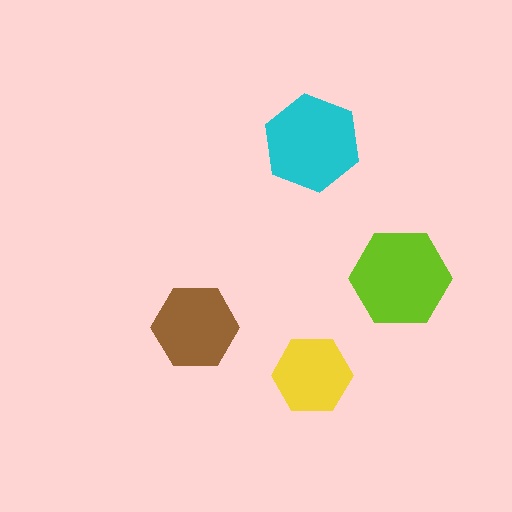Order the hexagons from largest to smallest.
the lime one, the cyan one, the brown one, the yellow one.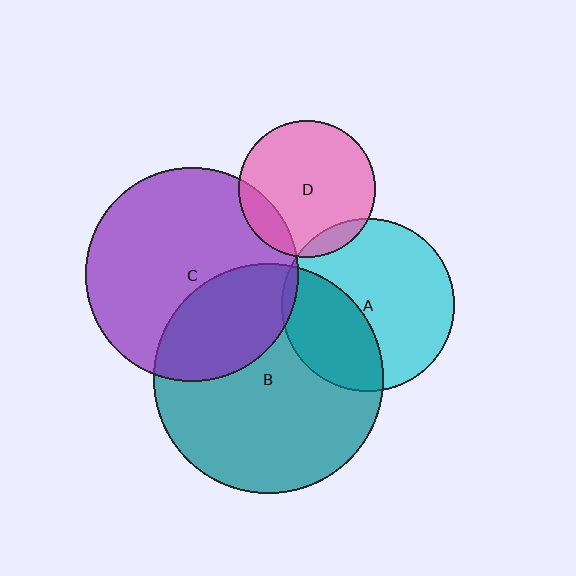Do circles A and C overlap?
Yes.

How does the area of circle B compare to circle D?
Approximately 2.8 times.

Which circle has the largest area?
Circle B (teal).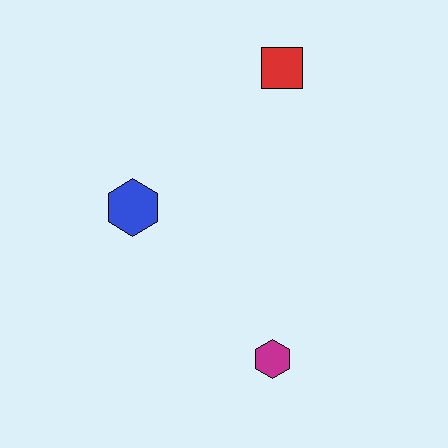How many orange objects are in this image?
There are no orange objects.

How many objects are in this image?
There are 3 objects.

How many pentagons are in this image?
There are no pentagons.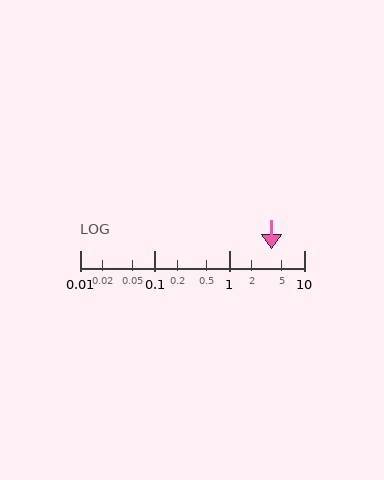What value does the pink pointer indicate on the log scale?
The pointer indicates approximately 3.7.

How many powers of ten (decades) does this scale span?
The scale spans 3 decades, from 0.01 to 10.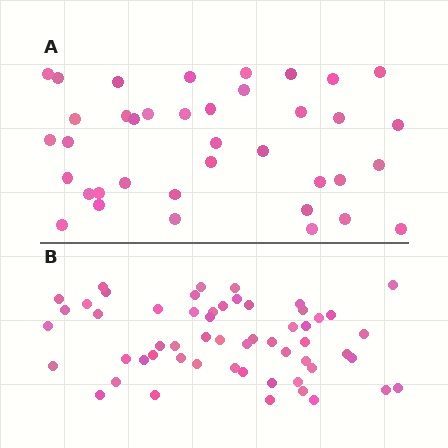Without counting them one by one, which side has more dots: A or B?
Region B (the bottom region) has more dots.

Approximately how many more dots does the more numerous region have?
Region B has approximately 20 more dots than region A.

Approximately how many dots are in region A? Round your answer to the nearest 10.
About 40 dots. (The exact count is 38, which rounds to 40.)